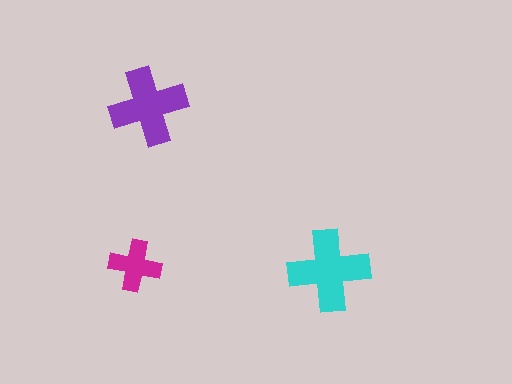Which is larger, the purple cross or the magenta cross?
The purple one.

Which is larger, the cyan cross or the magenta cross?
The cyan one.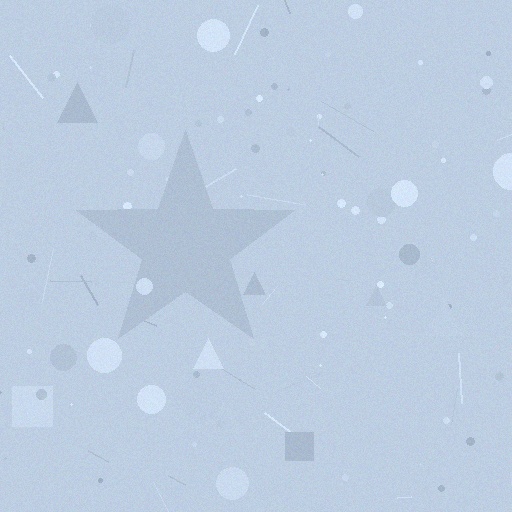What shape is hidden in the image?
A star is hidden in the image.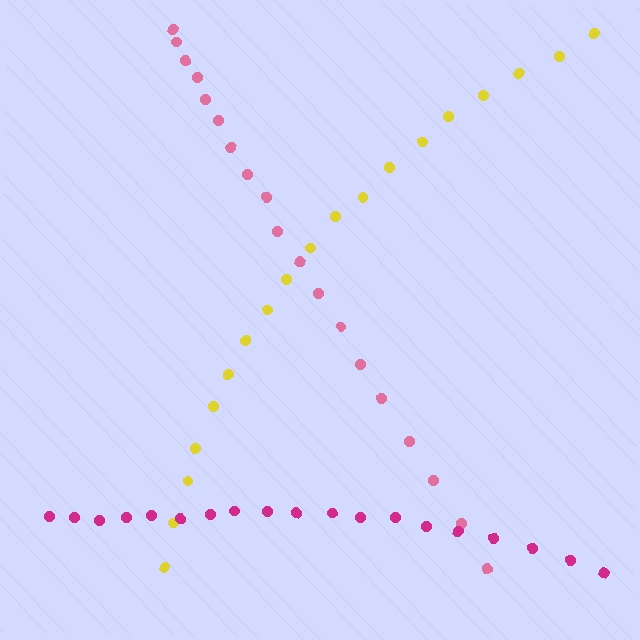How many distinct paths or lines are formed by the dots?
There are 3 distinct paths.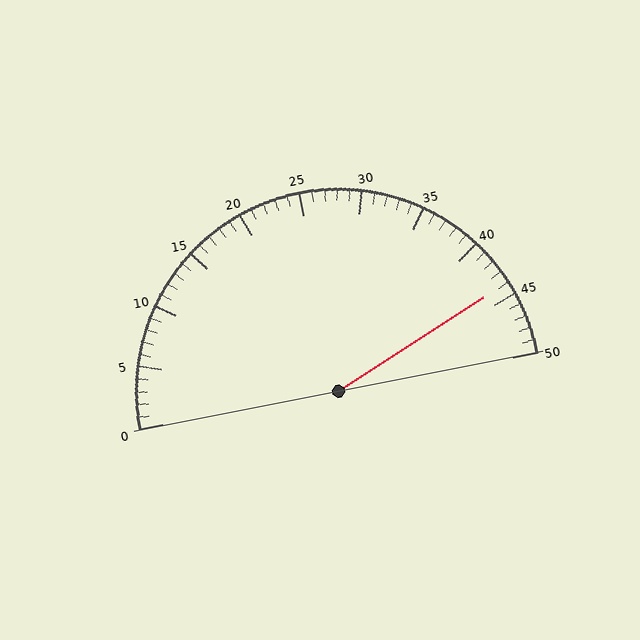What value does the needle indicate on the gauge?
The needle indicates approximately 44.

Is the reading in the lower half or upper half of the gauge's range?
The reading is in the upper half of the range (0 to 50).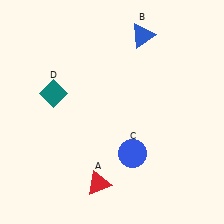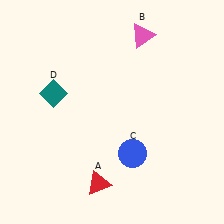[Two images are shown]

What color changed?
The triangle (B) changed from blue in Image 1 to pink in Image 2.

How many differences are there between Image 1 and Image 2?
There is 1 difference between the two images.